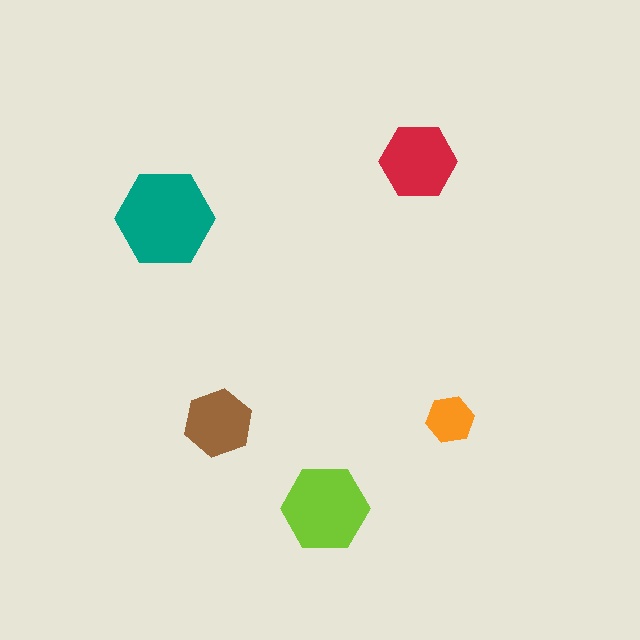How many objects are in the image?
There are 5 objects in the image.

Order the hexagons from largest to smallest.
the teal one, the lime one, the red one, the brown one, the orange one.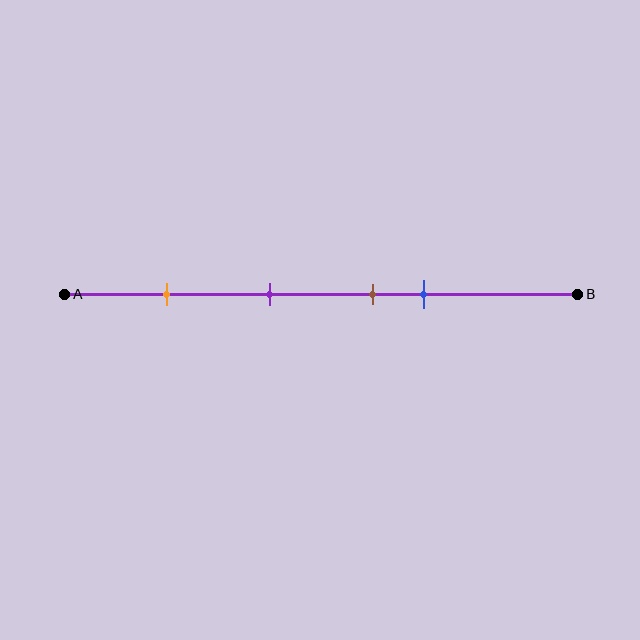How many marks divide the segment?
There are 4 marks dividing the segment.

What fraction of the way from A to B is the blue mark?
The blue mark is approximately 70% (0.7) of the way from A to B.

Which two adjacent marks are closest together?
The brown and blue marks are the closest adjacent pair.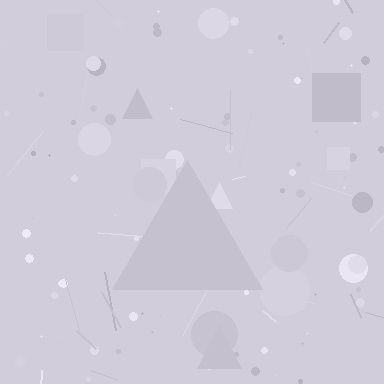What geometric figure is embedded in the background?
A triangle is embedded in the background.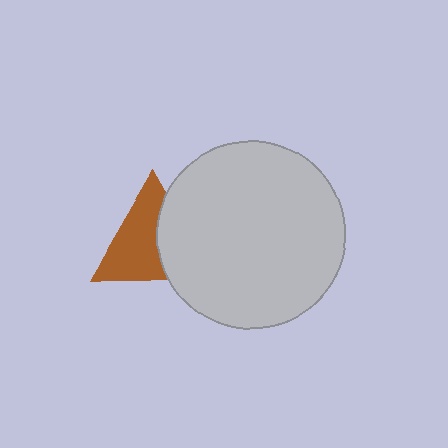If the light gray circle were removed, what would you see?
You would see the complete brown triangle.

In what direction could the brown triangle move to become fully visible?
The brown triangle could move left. That would shift it out from behind the light gray circle entirely.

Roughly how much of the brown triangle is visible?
About half of it is visible (roughly 60%).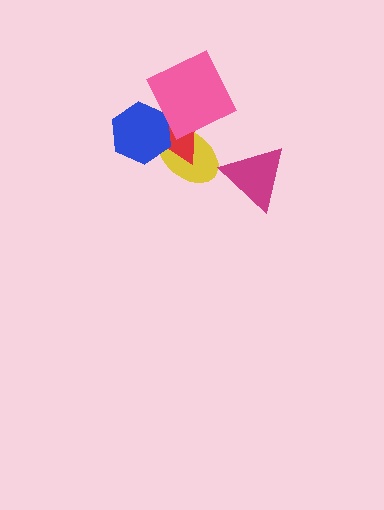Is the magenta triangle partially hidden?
No, no other shape covers it.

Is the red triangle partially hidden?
Yes, it is partially covered by another shape.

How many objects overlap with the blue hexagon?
3 objects overlap with the blue hexagon.